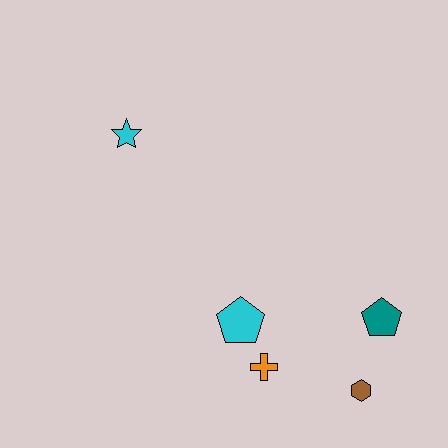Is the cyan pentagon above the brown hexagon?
Yes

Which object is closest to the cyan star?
The cyan pentagon is closest to the cyan star.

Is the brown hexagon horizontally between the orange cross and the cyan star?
No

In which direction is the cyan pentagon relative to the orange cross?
The cyan pentagon is above the orange cross.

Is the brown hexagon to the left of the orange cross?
No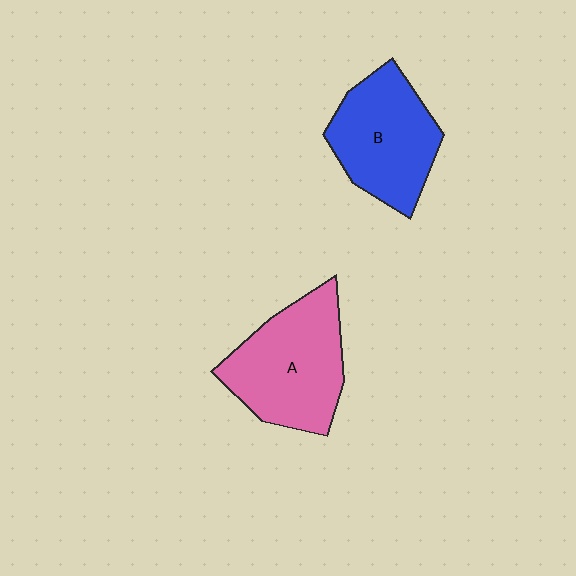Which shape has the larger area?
Shape A (pink).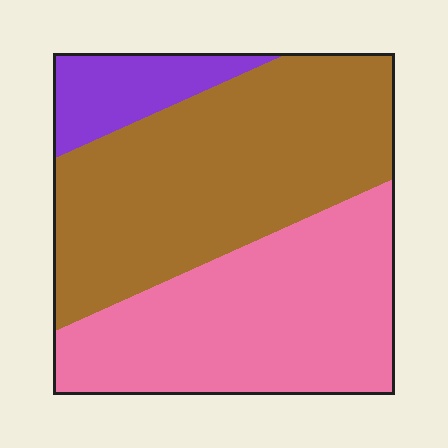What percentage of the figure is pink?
Pink covers about 40% of the figure.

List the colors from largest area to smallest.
From largest to smallest: brown, pink, purple.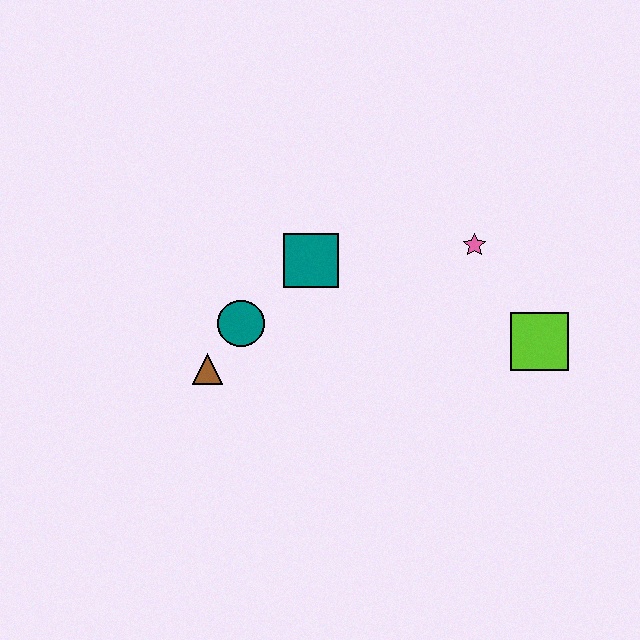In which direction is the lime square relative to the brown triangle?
The lime square is to the right of the brown triangle.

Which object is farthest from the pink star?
The brown triangle is farthest from the pink star.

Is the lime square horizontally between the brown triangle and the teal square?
No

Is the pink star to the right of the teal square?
Yes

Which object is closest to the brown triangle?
The teal circle is closest to the brown triangle.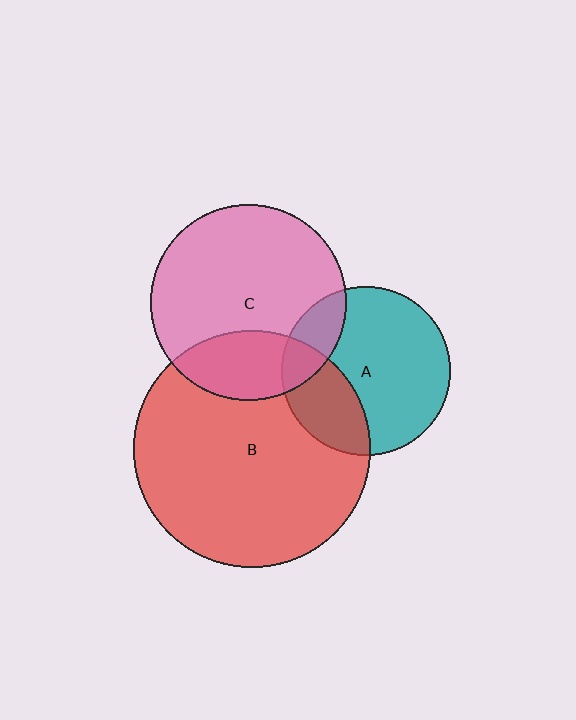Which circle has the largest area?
Circle B (red).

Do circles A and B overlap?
Yes.